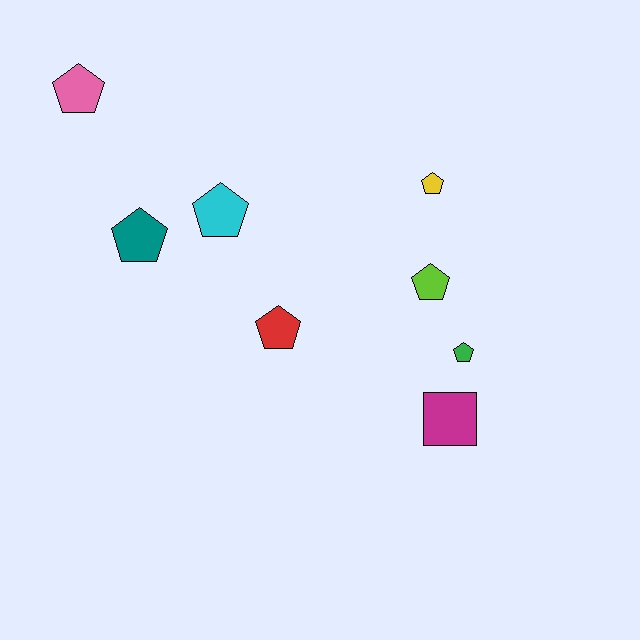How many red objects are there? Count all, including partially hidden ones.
There is 1 red object.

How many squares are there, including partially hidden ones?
There is 1 square.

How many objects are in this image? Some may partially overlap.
There are 8 objects.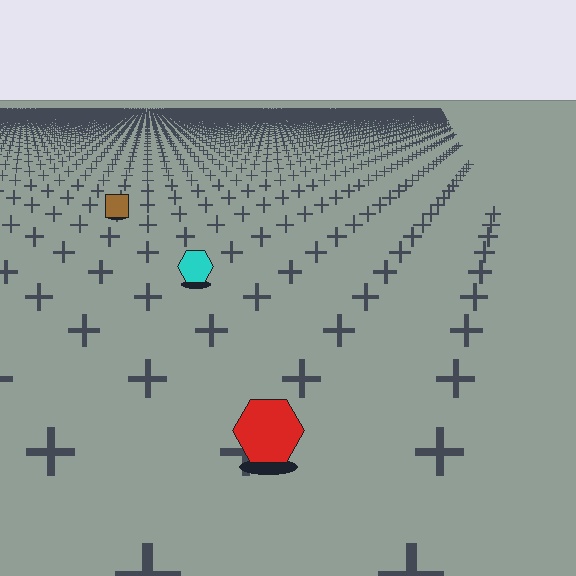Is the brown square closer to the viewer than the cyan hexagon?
No. The cyan hexagon is closer — you can tell from the texture gradient: the ground texture is coarser near it.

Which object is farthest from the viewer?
The brown square is farthest from the viewer. It appears smaller and the ground texture around it is denser.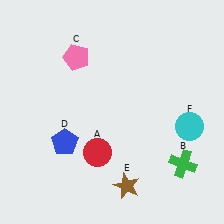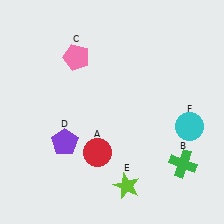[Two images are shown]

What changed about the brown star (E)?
In Image 1, E is brown. In Image 2, it changed to lime.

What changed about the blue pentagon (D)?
In Image 1, D is blue. In Image 2, it changed to purple.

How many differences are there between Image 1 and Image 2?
There are 2 differences between the two images.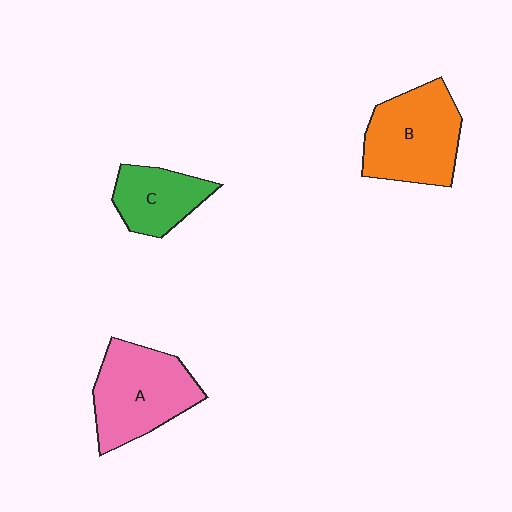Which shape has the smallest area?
Shape C (green).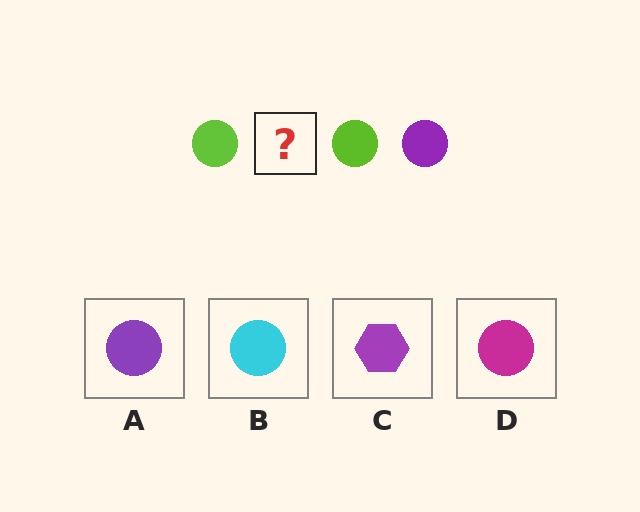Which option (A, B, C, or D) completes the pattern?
A.